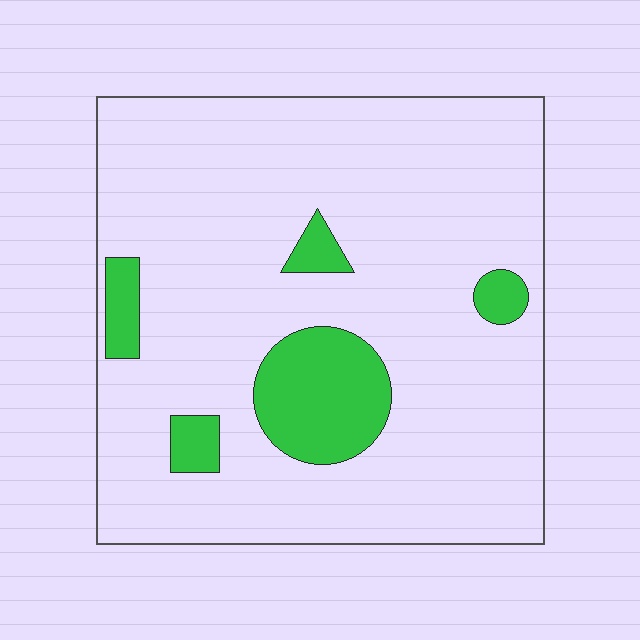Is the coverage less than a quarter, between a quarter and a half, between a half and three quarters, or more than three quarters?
Less than a quarter.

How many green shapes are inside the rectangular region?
5.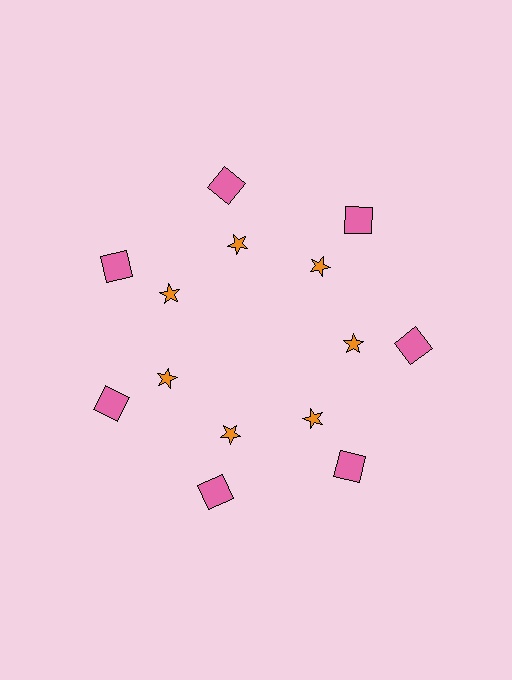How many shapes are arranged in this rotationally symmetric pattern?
There are 14 shapes, arranged in 7 groups of 2.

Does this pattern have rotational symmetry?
Yes, this pattern has 7-fold rotational symmetry. It looks the same after rotating 51 degrees around the center.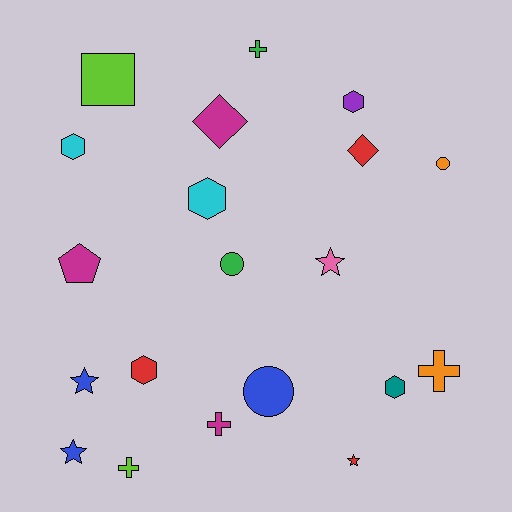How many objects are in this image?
There are 20 objects.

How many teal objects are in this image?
There is 1 teal object.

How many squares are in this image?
There is 1 square.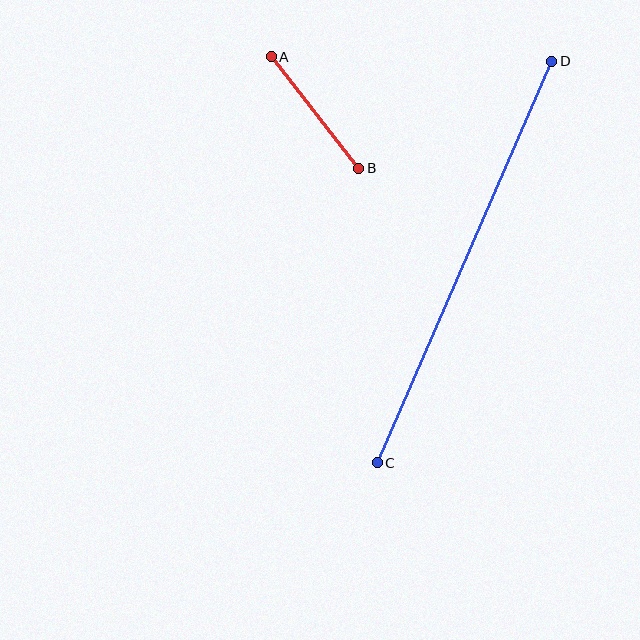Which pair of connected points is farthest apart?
Points C and D are farthest apart.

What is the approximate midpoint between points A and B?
The midpoint is at approximately (315, 113) pixels.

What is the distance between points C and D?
The distance is approximately 438 pixels.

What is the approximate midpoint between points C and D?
The midpoint is at approximately (464, 262) pixels.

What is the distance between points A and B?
The distance is approximately 142 pixels.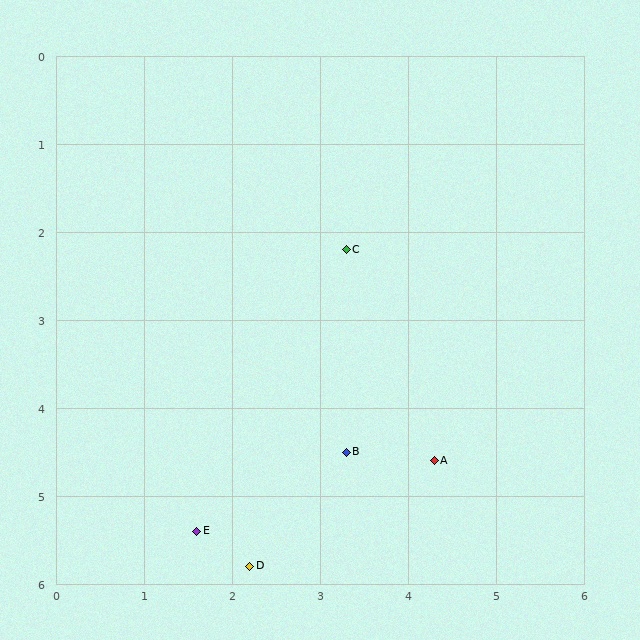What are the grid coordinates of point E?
Point E is at approximately (1.6, 5.4).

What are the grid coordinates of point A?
Point A is at approximately (4.3, 4.6).